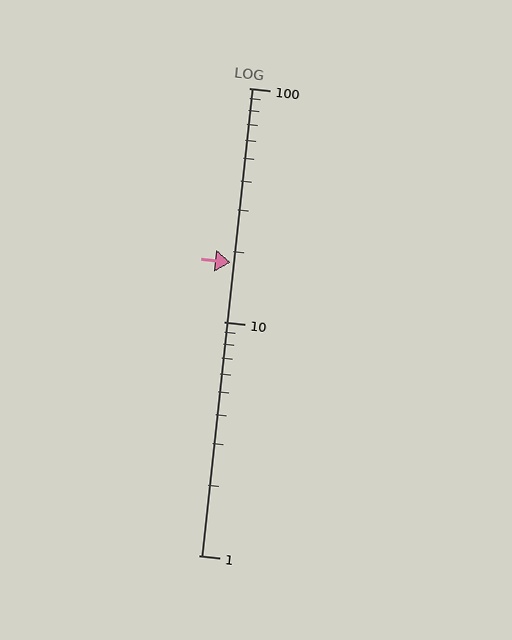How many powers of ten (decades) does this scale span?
The scale spans 2 decades, from 1 to 100.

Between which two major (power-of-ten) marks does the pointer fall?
The pointer is between 10 and 100.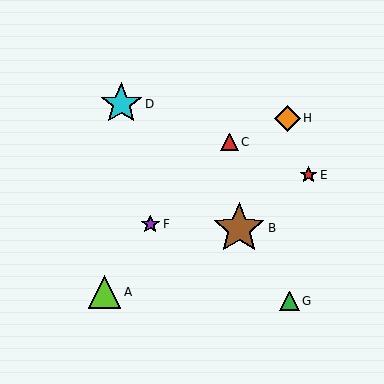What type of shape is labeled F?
Shape F is a purple star.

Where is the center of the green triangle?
The center of the green triangle is at (289, 301).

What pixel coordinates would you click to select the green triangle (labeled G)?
Click at (289, 301) to select the green triangle G.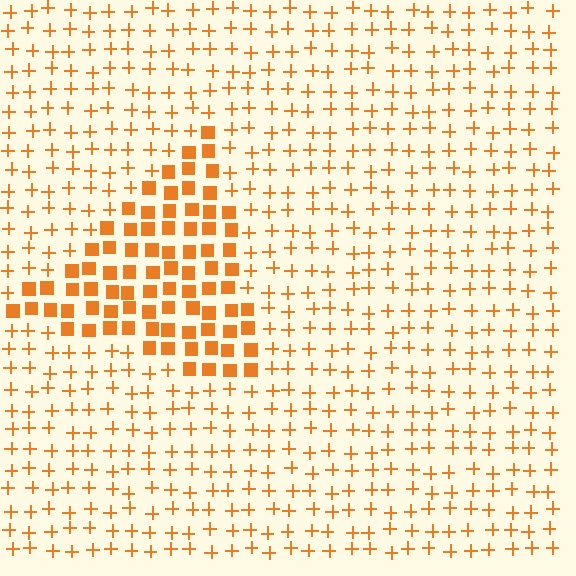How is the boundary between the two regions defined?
The boundary is defined by a change in element shape: squares inside vs. plus signs outside. All elements share the same color and spacing.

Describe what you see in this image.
The image is filled with small orange elements arranged in a uniform grid. A triangle-shaped region contains squares, while the surrounding area contains plus signs. The boundary is defined purely by the change in element shape.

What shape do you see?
I see a triangle.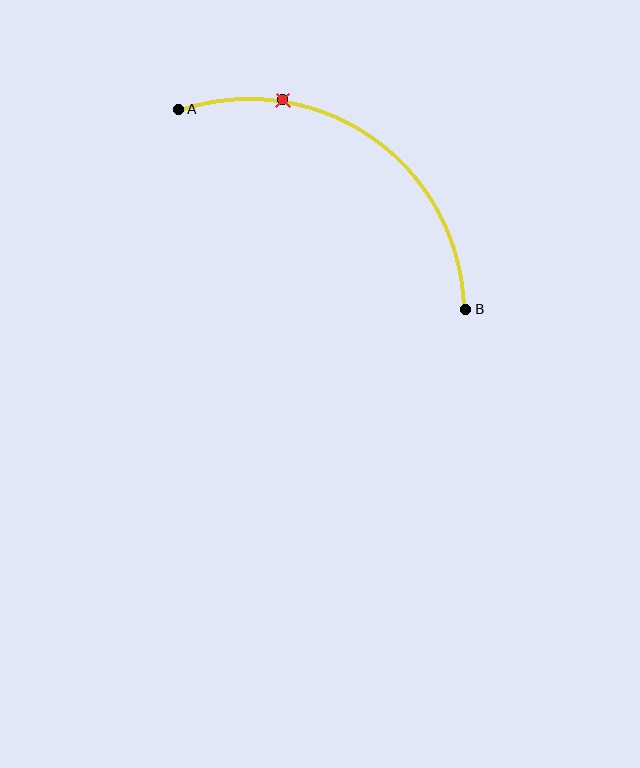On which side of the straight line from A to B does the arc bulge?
The arc bulges above and to the right of the straight line connecting A and B.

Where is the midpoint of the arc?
The arc midpoint is the point on the curve farthest from the straight line joining A and B. It sits above and to the right of that line.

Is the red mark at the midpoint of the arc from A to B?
No. The red mark lies on the arc but is closer to endpoint A. The arc midpoint would be at the point on the curve equidistant along the arc from both A and B.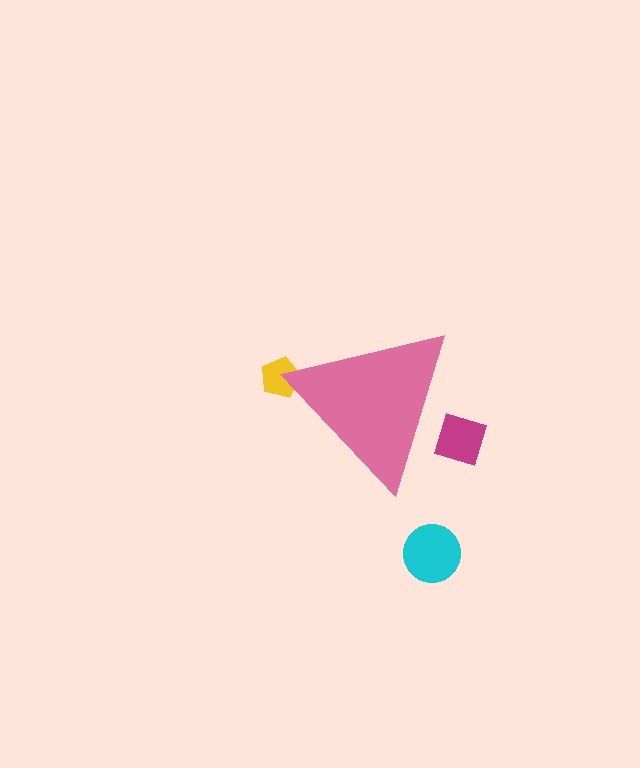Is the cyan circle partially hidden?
No, the cyan circle is fully visible.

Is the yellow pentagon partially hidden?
Yes, the yellow pentagon is partially hidden behind the pink triangle.